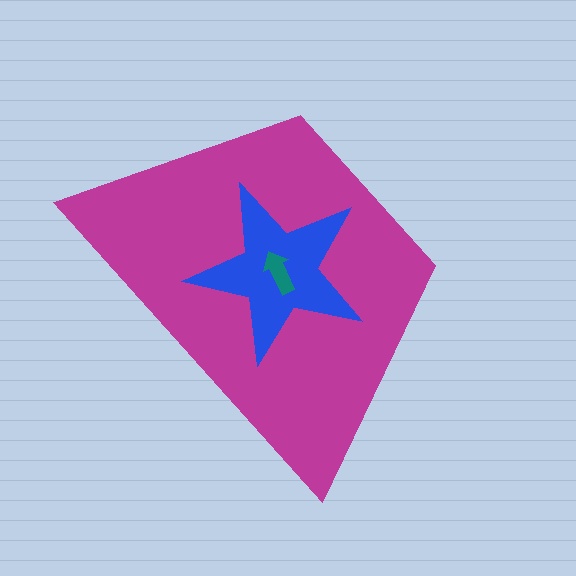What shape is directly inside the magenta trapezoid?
The blue star.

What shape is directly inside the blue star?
The teal arrow.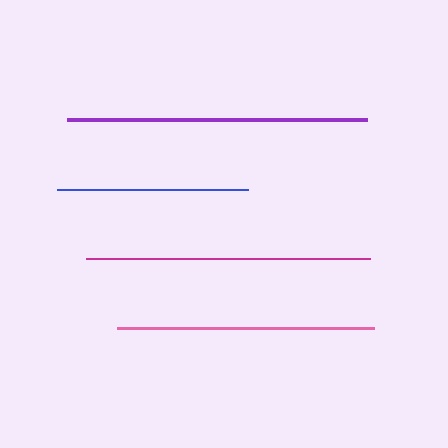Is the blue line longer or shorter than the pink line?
The pink line is longer than the blue line.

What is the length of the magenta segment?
The magenta segment is approximately 284 pixels long.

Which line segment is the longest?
The purple line is the longest at approximately 300 pixels.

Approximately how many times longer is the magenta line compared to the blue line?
The magenta line is approximately 1.5 times the length of the blue line.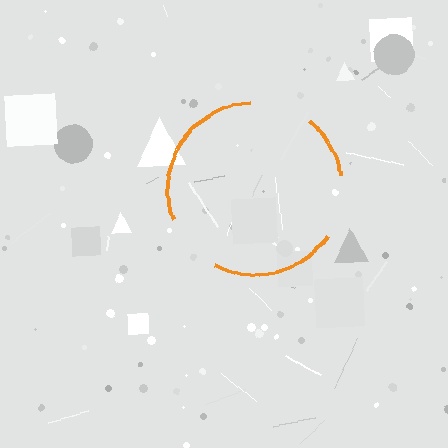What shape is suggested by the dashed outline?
The dashed outline suggests a circle.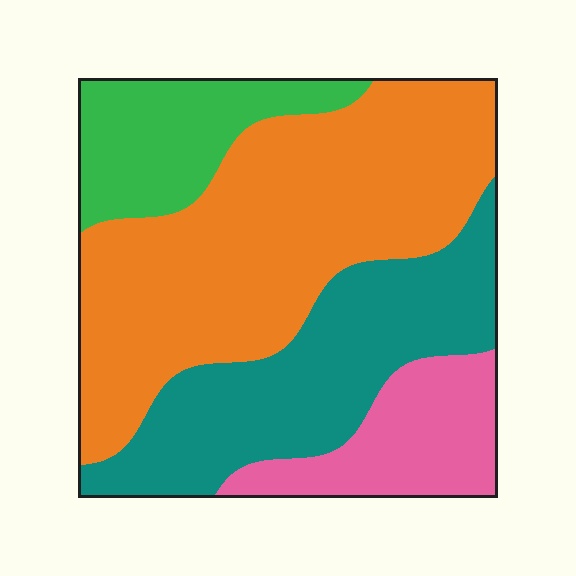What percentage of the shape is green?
Green covers about 15% of the shape.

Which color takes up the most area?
Orange, at roughly 45%.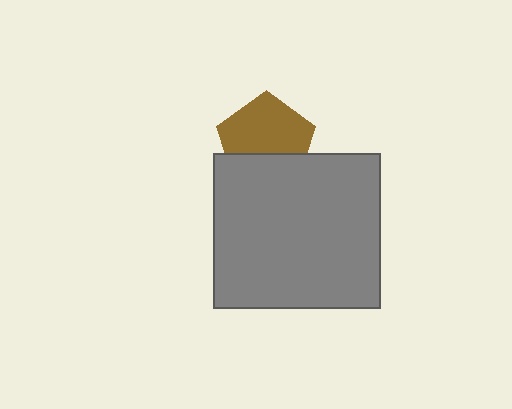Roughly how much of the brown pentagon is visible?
About half of it is visible (roughly 65%).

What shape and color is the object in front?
The object in front is a gray rectangle.